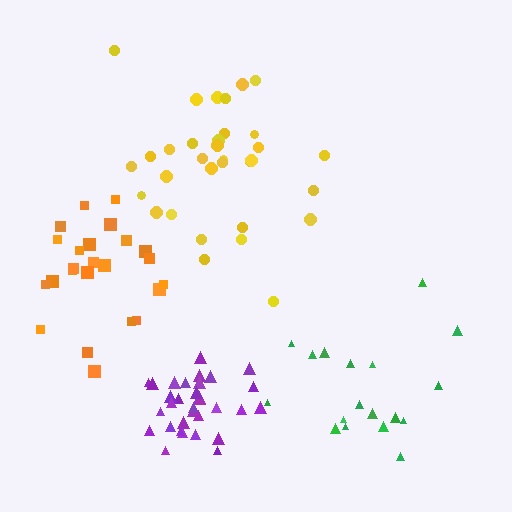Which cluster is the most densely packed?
Purple.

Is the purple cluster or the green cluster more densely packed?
Purple.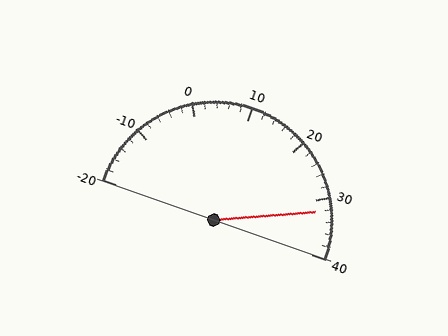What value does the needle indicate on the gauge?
The needle indicates approximately 32.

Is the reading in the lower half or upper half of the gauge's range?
The reading is in the upper half of the range (-20 to 40).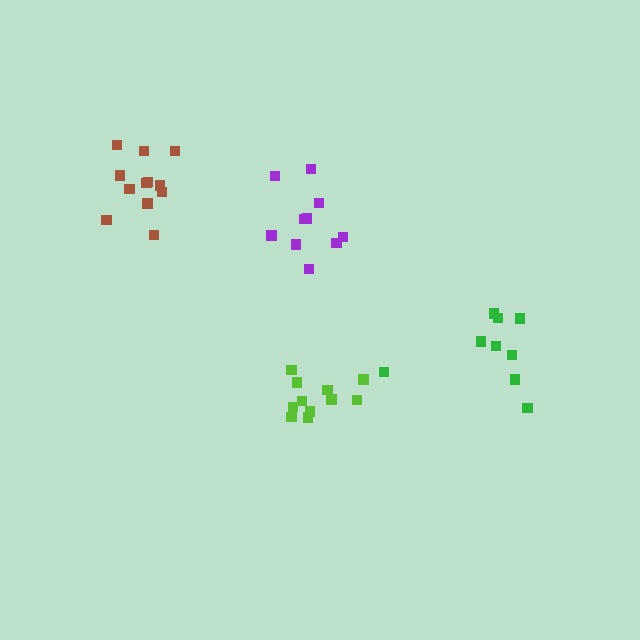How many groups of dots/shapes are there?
There are 4 groups.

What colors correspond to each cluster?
The clusters are colored: lime, brown, green, purple.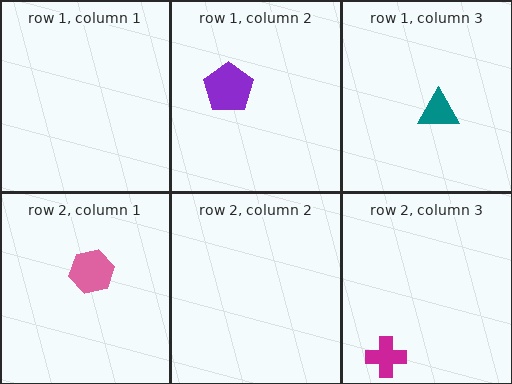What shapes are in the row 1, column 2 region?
The purple pentagon.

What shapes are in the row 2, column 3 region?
The magenta cross.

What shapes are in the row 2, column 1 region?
The pink hexagon.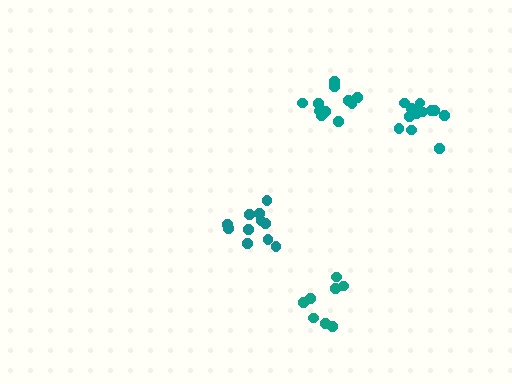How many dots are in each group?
Group 1: 14 dots, Group 2: 11 dots, Group 3: 8 dots, Group 4: 11 dots (44 total).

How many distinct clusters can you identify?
There are 4 distinct clusters.